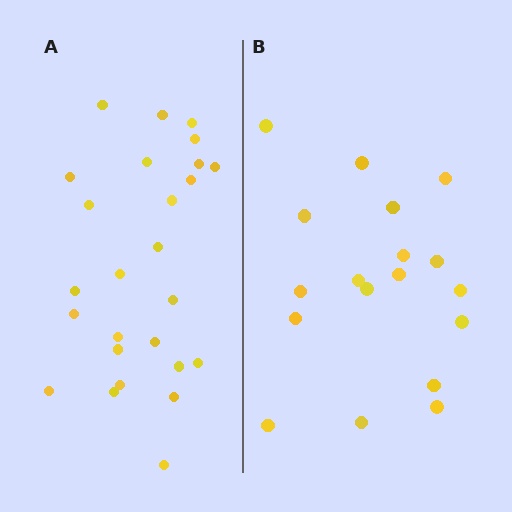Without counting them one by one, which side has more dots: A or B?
Region A (the left region) has more dots.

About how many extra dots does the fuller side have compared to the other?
Region A has roughly 8 or so more dots than region B.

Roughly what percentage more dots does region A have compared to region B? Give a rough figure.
About 45% more.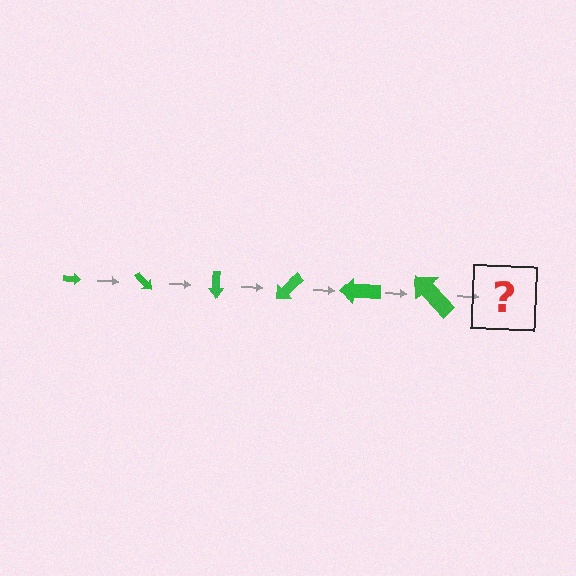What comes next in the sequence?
The next element should be an arrow, larger than the previous one and rotated 270 degrees from the start.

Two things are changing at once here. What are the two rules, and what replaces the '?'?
The two rules are that the arrow grows larger each step and it rotates 45 degrees each step. The '?' should be an arrow, larger than the previous one and rotated 270 degrees from the start.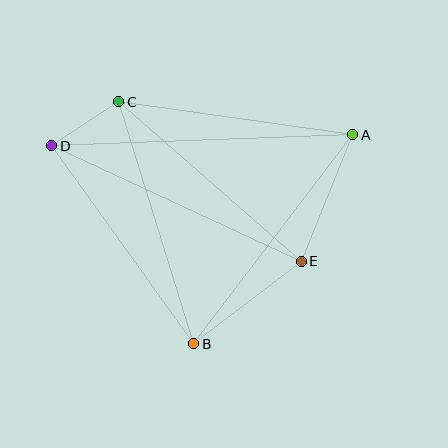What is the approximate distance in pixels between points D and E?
The distance between D and E is approximately 275 pixels.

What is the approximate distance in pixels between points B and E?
The distance between B and E is approximately 135 pixels.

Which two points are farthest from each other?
Points A and D are farthest from each other.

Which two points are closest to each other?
Points C and D are closest to each other.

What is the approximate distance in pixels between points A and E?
The distance between A and E is approximately 137 pixels.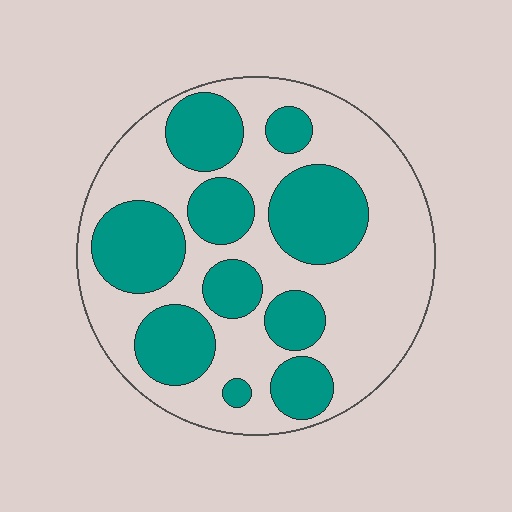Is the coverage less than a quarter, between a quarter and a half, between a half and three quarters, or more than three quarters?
Between a quarter and a half.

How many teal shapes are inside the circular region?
10.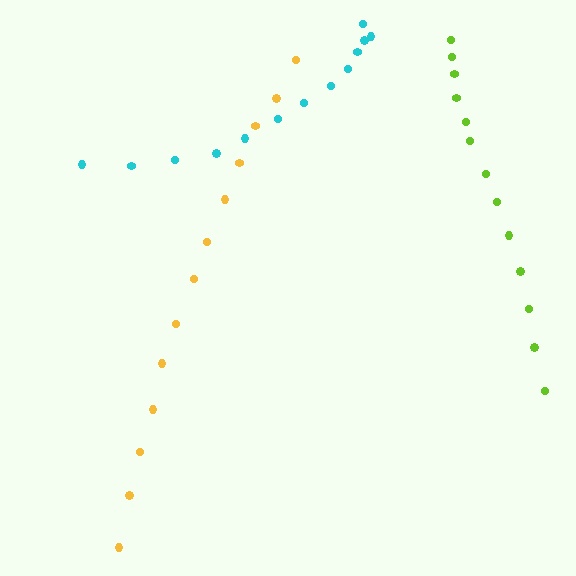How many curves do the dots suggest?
There are 3 distinct paths.